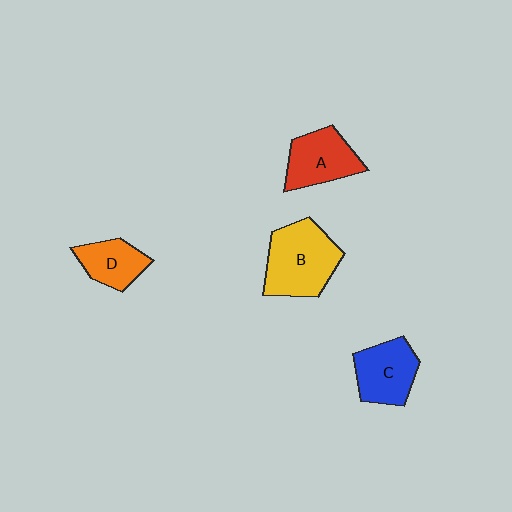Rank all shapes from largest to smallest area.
From largest to smallest: B (yellow), A (red), C (blue), D (orange).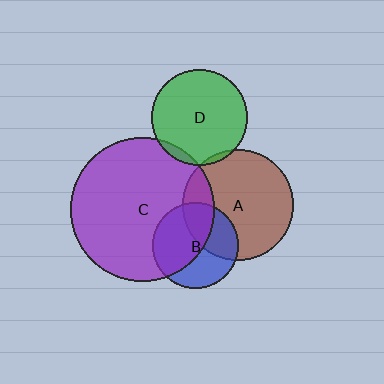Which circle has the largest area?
Circle C (purple).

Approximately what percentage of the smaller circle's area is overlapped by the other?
Approximately 35%.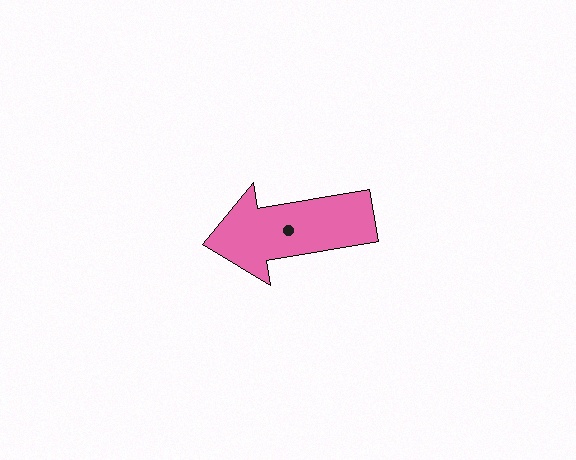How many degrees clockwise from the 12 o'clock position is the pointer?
Approximately 261 degrees.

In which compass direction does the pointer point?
West.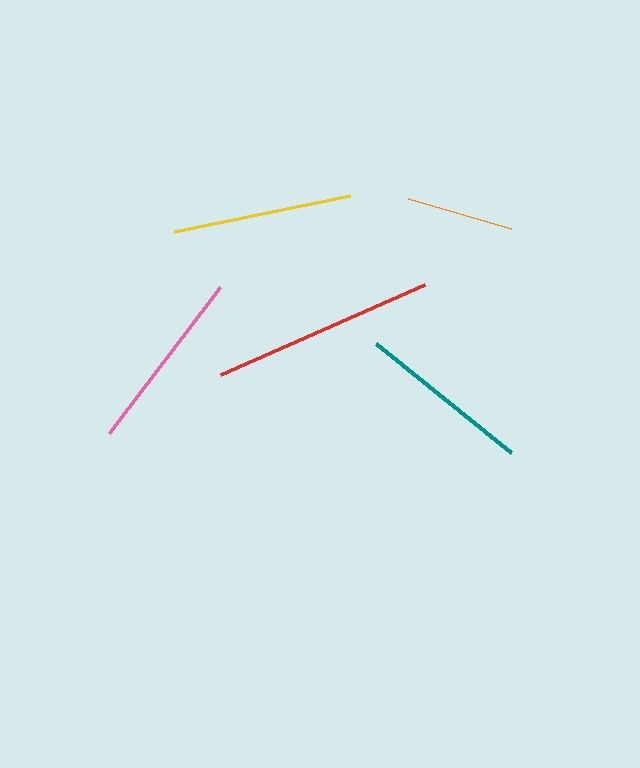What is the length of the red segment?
The red segment is approximately 223 pixels long.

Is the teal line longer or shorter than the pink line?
The pink line is longer than the teal line.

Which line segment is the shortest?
The orange line is the shortest at approximately 107 pixels.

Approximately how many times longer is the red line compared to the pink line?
The red line is approximately 1.2 times the length of the pink line.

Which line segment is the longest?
The red line is the longest at approximately 223 pixels.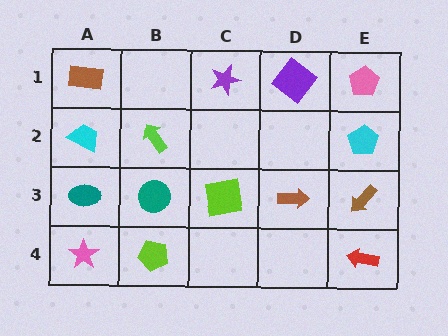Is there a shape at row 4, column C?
No, that cell is empty.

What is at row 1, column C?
A purple star.